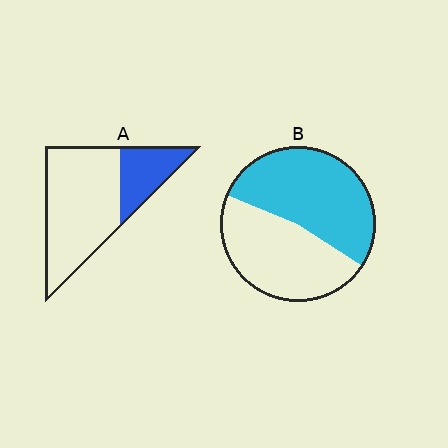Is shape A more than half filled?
No.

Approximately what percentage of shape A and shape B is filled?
A is approximately 25% and B is approximately 55%.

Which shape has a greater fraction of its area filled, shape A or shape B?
Shape B.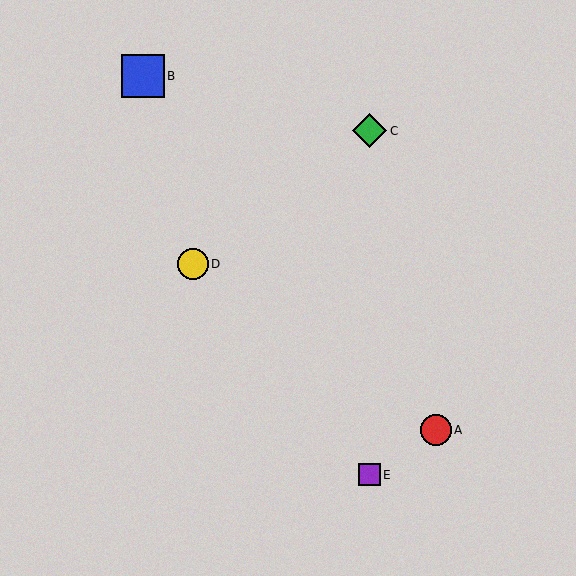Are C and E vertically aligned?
Yes, both are at x≈369.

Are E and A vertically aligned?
No, E is at x≈369 and A is at x≈436.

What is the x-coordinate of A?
Object A is at x≈436.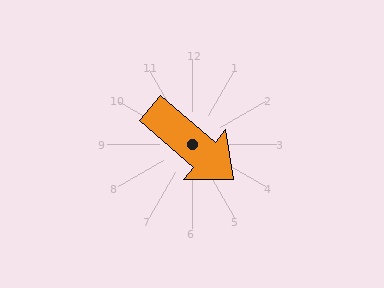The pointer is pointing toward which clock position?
Roughly 4 o'clock.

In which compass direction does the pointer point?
Southeast.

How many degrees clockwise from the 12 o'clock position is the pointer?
Approximately 130 degrees.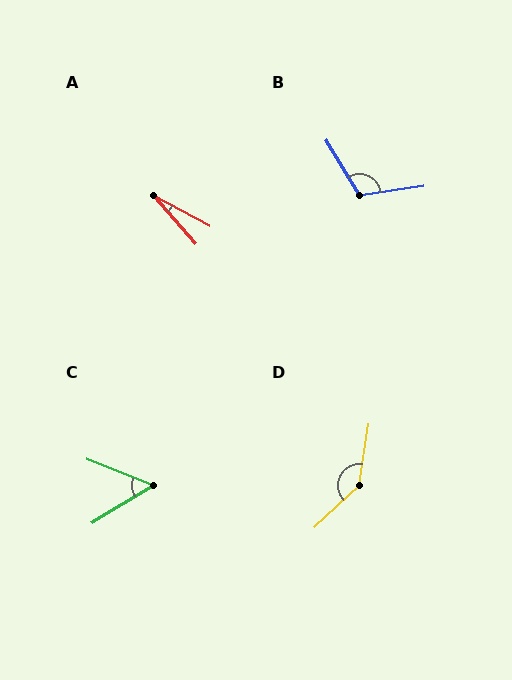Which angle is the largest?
D, at approximately 142 degrees.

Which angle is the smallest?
A, at approximately 20 degrees.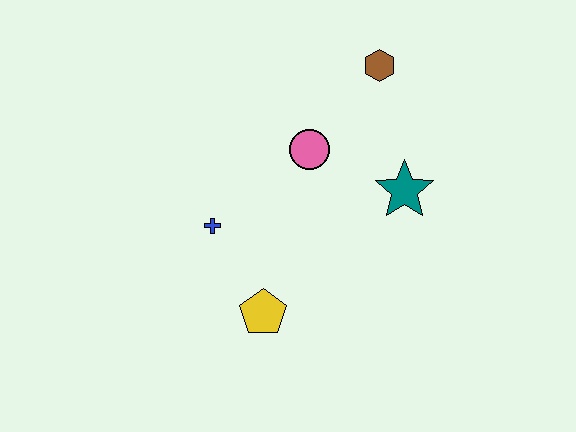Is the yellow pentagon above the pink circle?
No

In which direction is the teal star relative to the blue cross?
The teal star is to the right of the blue cross.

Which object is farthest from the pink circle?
The yellow pentagon is farthest from the pink circle.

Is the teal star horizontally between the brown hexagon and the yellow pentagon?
No